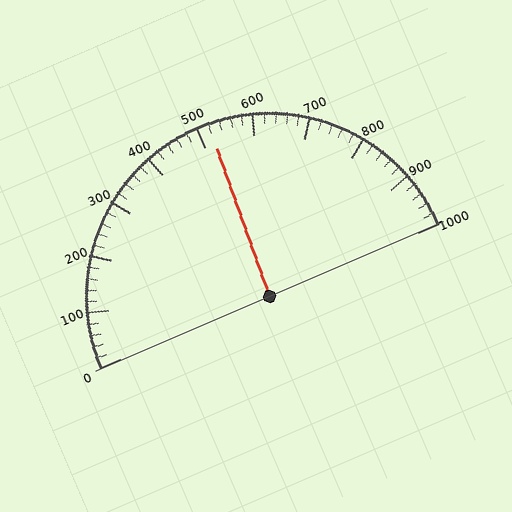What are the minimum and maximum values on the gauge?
The gauge ranges from 0 to 1000.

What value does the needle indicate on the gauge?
The needle indicates approximately 520.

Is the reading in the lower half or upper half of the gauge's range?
The reading is in the upper half of the range (0 to 1000).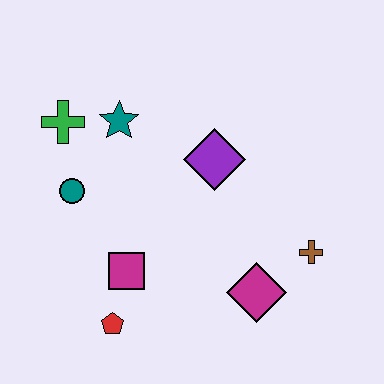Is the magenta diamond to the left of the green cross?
No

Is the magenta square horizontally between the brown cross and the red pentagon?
Yes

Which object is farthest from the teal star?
The brown cross is farthest from the teal star.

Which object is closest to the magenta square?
The red pentagon is closest to the magenta square.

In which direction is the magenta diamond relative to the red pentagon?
The magenta diamond is to the right of the red pentagon.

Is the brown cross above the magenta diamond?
Yes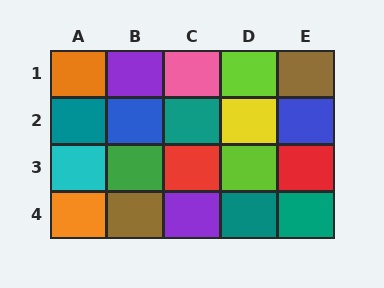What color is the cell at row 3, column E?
Red.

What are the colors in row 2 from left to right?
Teal, blue, teal, yellow, blue.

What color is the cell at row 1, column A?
Orange.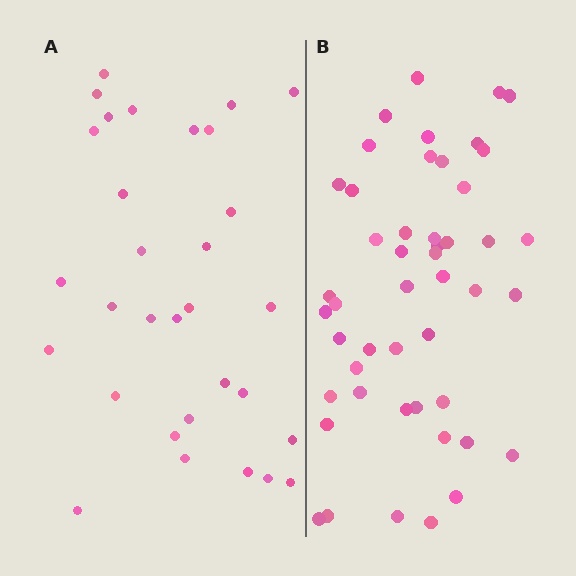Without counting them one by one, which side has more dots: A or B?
Region B (the right region) has more dots.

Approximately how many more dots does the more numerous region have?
Region B has approximately 15 more dots than region A.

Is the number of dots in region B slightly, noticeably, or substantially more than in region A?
Region B has substantially more. The ratio is roughly 1.5 to 1.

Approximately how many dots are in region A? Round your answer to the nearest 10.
About 30 dots. (The exact count is 31, which rounds to 30.)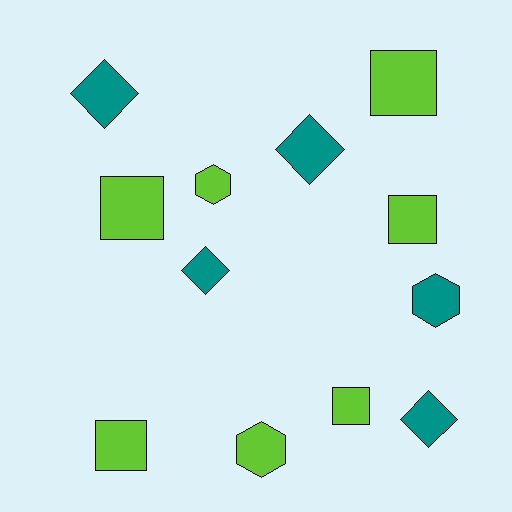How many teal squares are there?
There are no teal squares.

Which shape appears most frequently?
Square, with 5 objects.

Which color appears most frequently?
Lime, with 7 objects.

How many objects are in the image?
There are 12 objects.